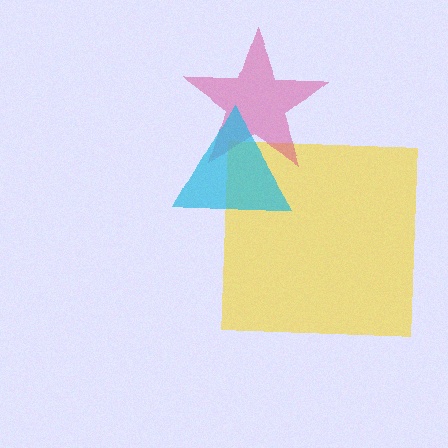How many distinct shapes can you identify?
There are 3 distinct shapes: a yellow square, a magenta star, a cyan triangle.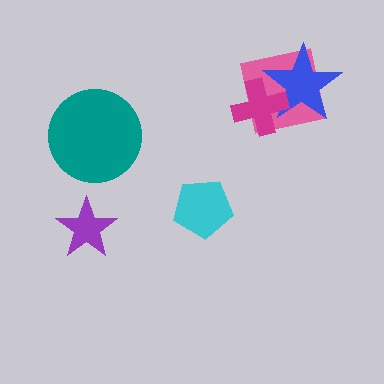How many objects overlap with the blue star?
2 objects overlap with the blue star.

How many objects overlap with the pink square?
2 objects overlap with the pink square.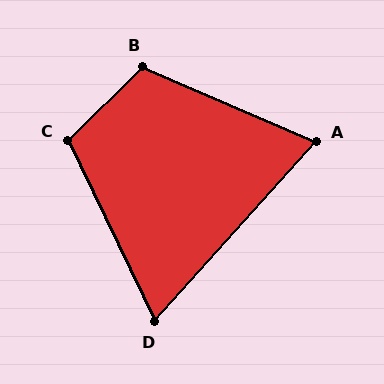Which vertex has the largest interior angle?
B, at approximately 112 degrees.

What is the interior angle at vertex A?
Approximately 71 degrees (acute).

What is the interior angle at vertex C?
Approximately 109 degrees (obtuse).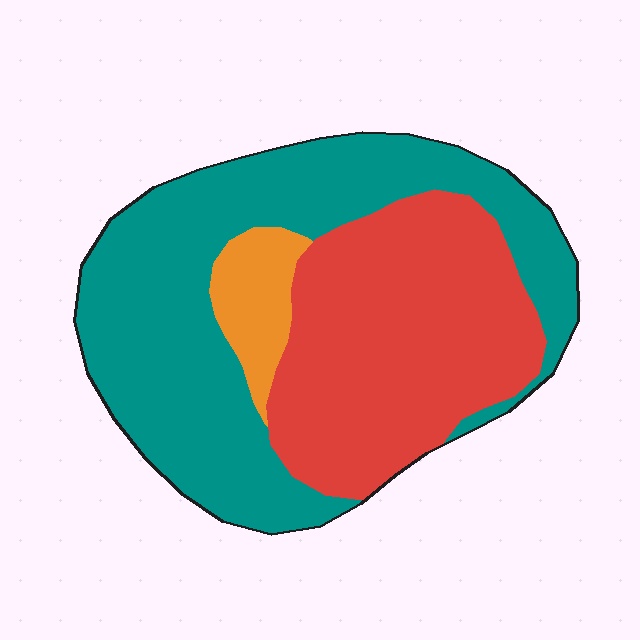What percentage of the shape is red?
Red takes up about two fifths (2/5) of the shape.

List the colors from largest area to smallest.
From largest to smallest: teal, red, orange.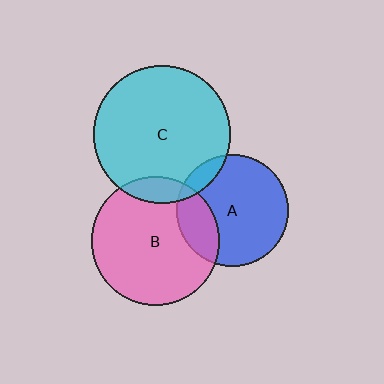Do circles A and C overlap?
Yes.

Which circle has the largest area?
Circle C (cyan).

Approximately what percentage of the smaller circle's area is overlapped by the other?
Approximately 10%.